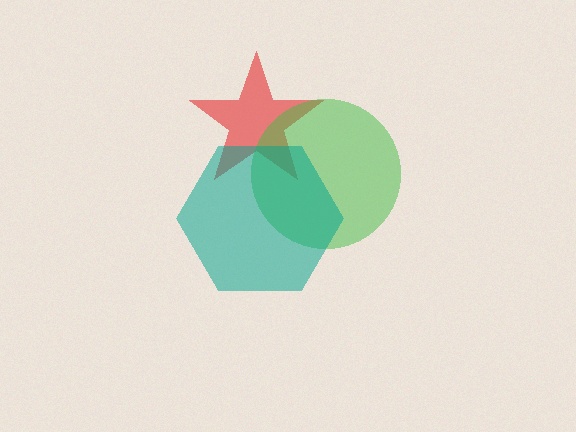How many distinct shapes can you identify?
There are 3 distinct shapes: a red star, a green circle, a teal hexagon.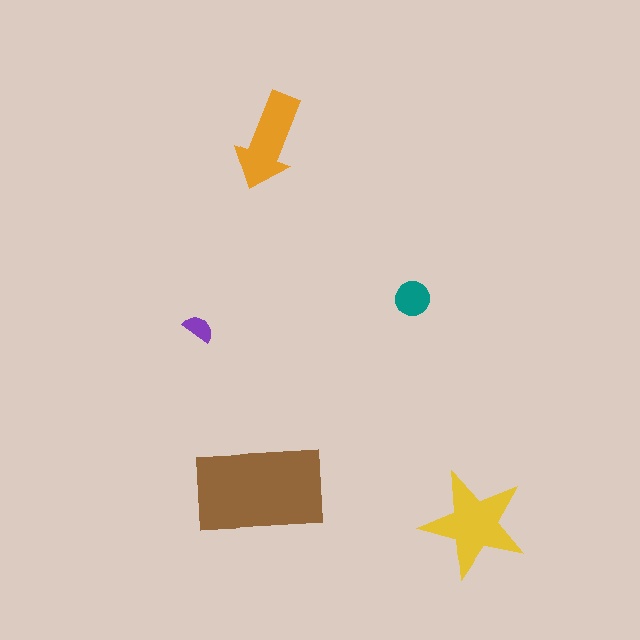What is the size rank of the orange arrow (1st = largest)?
3rd.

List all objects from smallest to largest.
The purple semicircle, the teal circle, the orange arrow, the yellow star, the brown rectangle.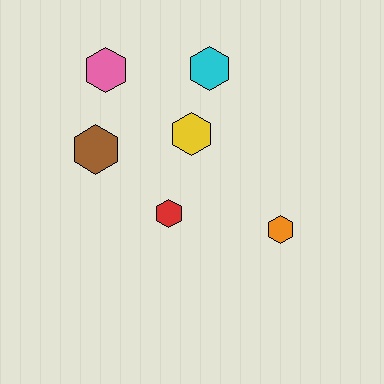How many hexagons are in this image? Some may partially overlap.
There are 6 hexagons.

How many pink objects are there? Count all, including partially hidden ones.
There is 1 pink object.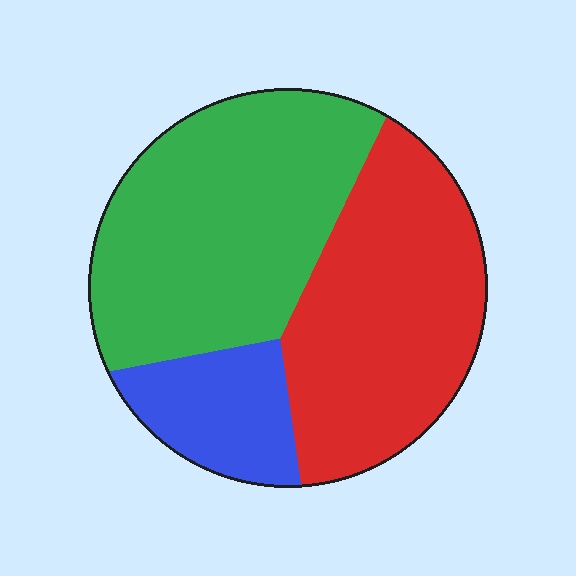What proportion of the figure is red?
Red covers around 40% of the figure.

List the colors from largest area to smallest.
From largest to smallest: green, red, blue.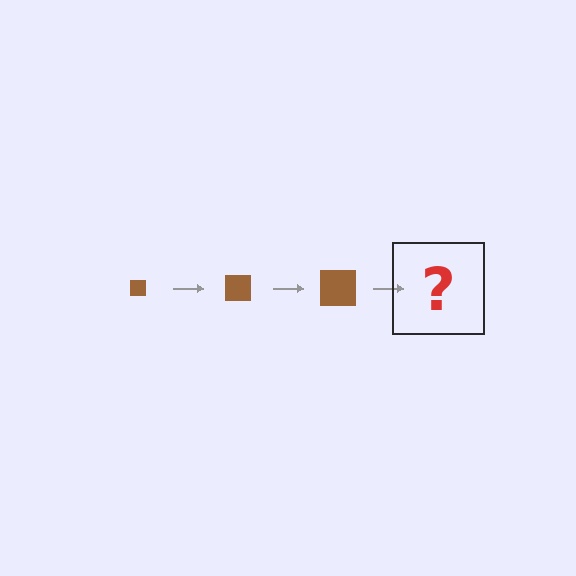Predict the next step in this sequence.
The next step is a brown square, larger than the previous one.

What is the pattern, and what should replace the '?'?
The pattern is that the square gets progressively larger each step. The '?' should be a brown square, larger than the previous one.